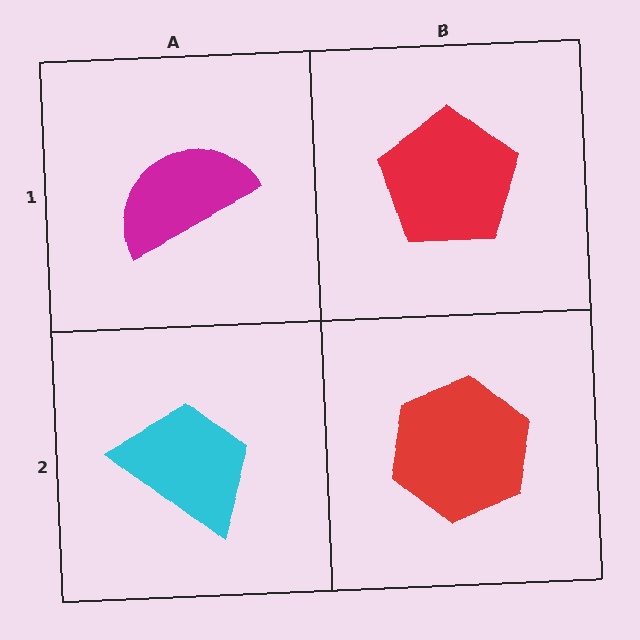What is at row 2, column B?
A red hexagon.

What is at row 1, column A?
A magenta semicircle.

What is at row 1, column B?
A red pentagon.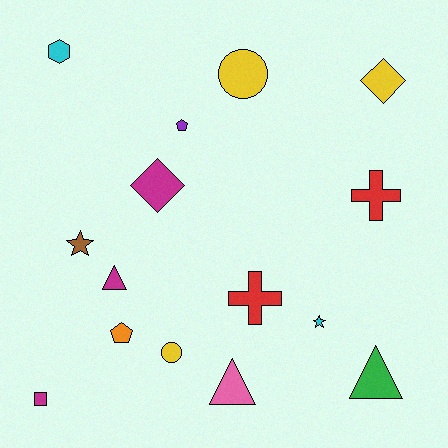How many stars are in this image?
There are 2 stars.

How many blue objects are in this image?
There are no blue objects.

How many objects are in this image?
There are 15 objects.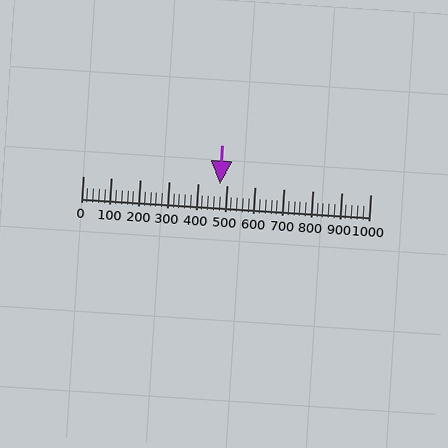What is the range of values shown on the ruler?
The ruler shows values from 0 to 1000.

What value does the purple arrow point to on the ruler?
The purple arrow points to approximately 478.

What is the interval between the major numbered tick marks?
The major tick marks are spaced 100 units apart.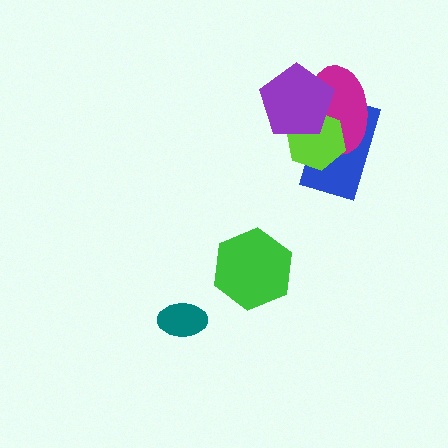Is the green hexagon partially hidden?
No, no other shape covers it.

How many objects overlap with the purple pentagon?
3 objects overlap with the purple pentagon.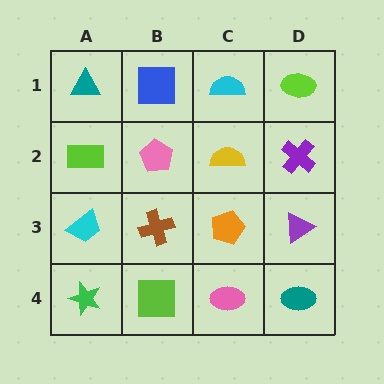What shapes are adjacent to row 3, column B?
A pink pentagon (row 2, column B), a lime square (row 4, column B), a cyan trapezoid (row 3, column A), an orange pentagon (row 3, column C).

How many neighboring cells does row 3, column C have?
4.